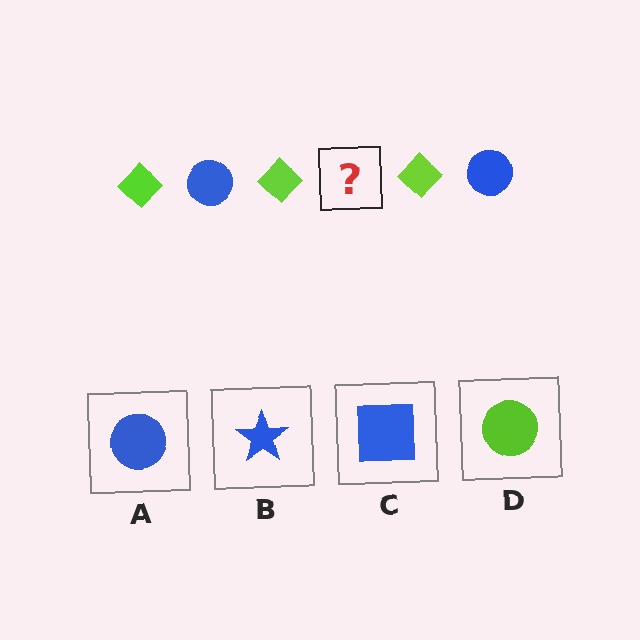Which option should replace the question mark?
Option A.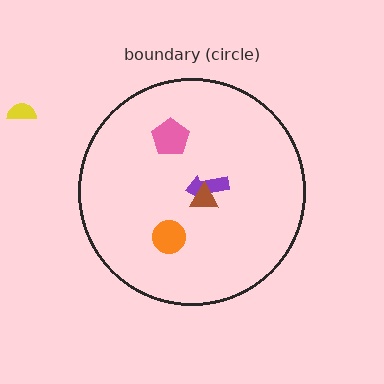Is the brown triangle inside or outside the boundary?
Inside.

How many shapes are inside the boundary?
4 inside, 1 outside.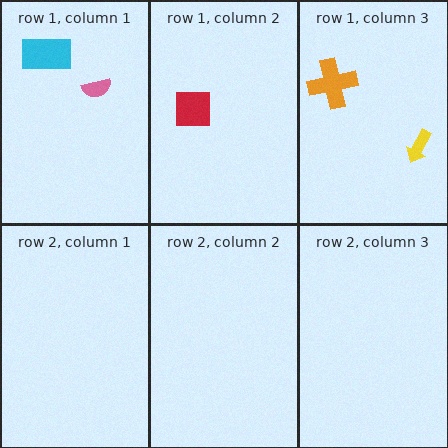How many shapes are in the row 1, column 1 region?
2.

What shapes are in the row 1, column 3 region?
The orange cross, the yellow arrow.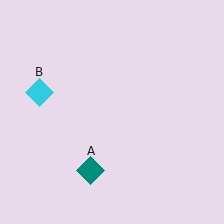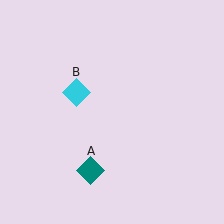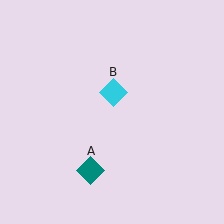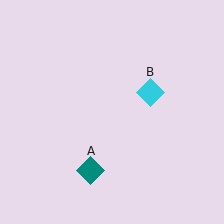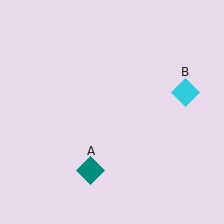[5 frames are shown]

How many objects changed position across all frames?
1 object changed position: cyan diamond (object B).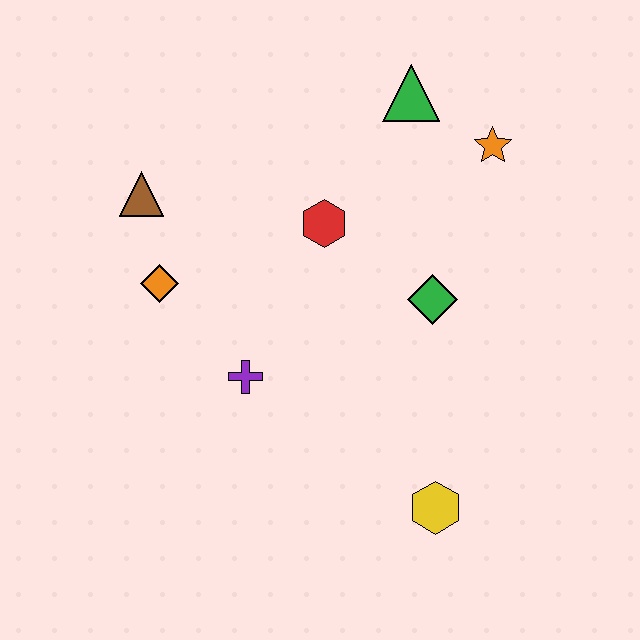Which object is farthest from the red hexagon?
The yellow hexagon is farthest from the red hexagon.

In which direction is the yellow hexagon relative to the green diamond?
The yellow hexagon is below the green diamond.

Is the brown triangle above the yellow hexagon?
Yes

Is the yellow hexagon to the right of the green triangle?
Yes